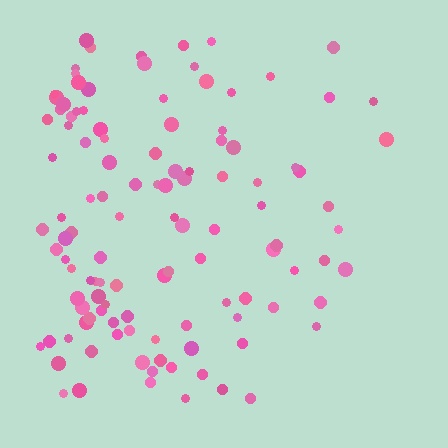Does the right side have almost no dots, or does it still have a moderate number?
Still a moderate number, just noticeably fewer than the left.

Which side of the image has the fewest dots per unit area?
The right.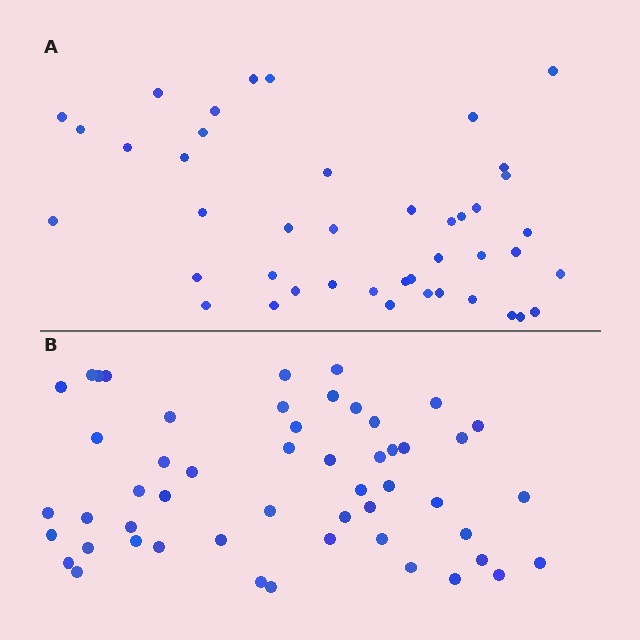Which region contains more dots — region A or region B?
Region B (the bottom region) has more dots.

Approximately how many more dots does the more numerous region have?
Region B has roughly 8 or so more dots than region A.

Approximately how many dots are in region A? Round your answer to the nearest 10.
About 40 dots. (The exact count is 43, which rounds to 40.)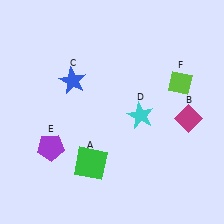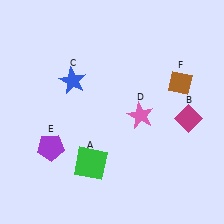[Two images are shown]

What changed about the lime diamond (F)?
In Image 1, F is lime. In Image 2, it changed to brown.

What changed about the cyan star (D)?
In Image 1, D is cyan. In Image 2, it changed to pink.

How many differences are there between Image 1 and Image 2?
There are 2 differences between the two images.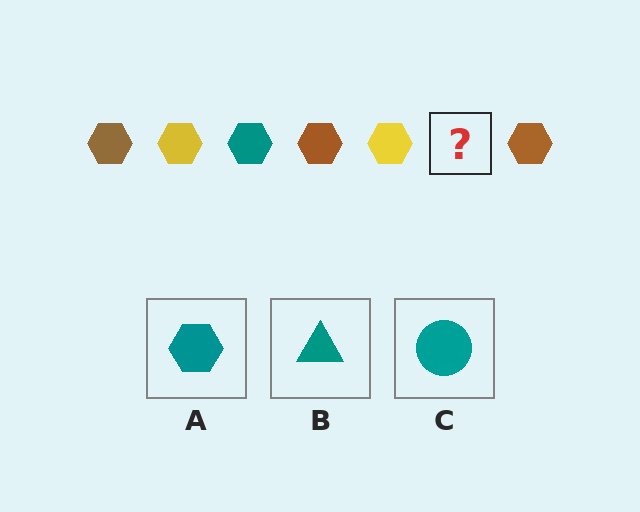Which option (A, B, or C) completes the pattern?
A.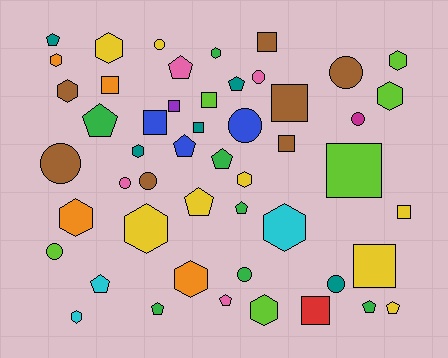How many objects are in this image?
There are 50 objects.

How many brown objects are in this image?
There are 7 brown objects.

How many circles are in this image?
There are 11 circles.